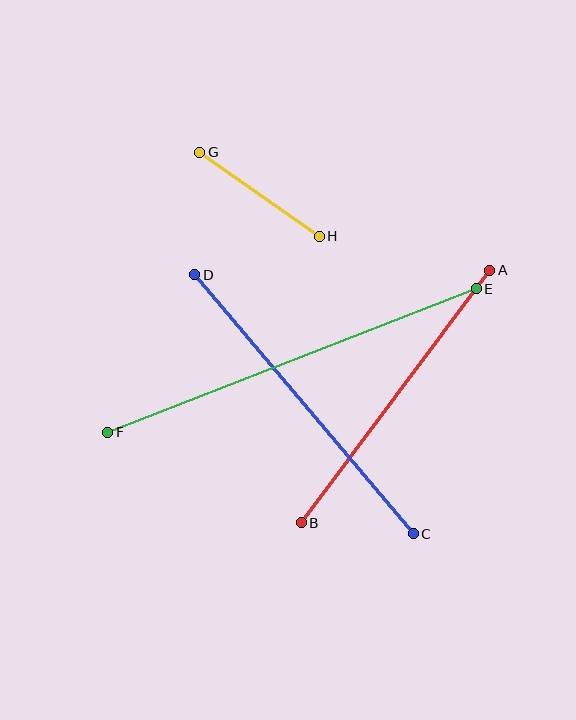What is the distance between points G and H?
The distance is approximately 146 pixels.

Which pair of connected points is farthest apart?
Points E and F are farthest apart.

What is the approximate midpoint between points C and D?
The midpoint is at approximately (304, 404) pixels.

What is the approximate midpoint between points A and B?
The midpoint is at approximately (395, 396) pixels.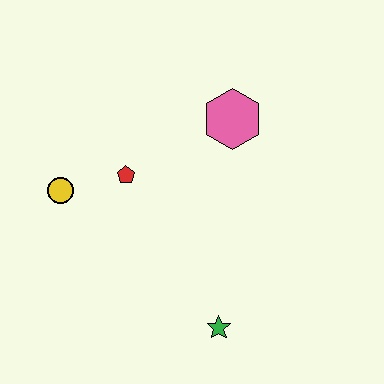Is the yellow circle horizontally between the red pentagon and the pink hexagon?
No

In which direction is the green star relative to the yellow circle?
The green star is to the right of the yellow circle.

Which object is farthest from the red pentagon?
The green star is farthest from the red pentagon.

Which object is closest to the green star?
The red pentagon is closest to the green star.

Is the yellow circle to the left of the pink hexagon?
Yes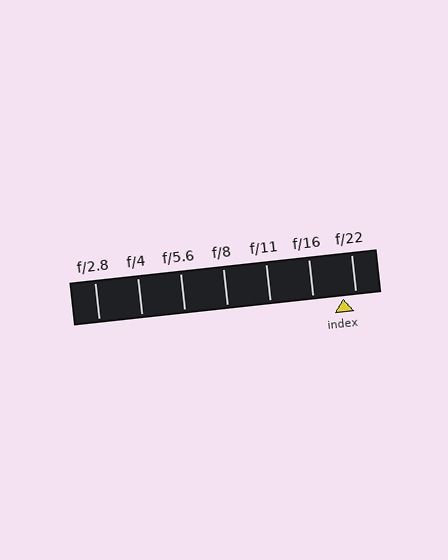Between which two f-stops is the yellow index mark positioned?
The index mark is between f/16 and f/22.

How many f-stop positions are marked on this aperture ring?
There are 7 f-stop positions marked.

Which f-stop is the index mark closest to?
The index mark is closest to f/22.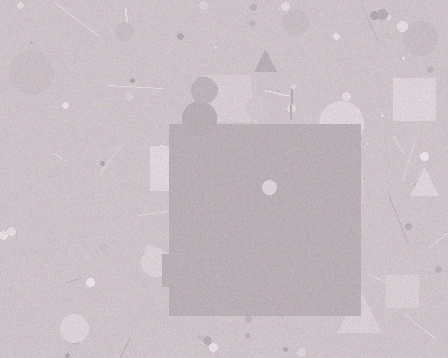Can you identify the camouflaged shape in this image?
The camouflaged shape is a square.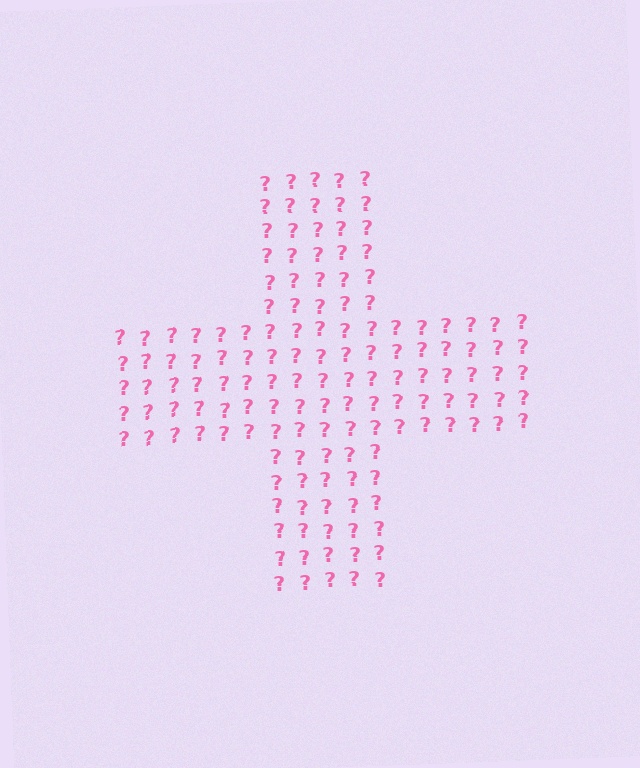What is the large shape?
The large shape is a cross.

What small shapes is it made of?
It is made of small question marks.